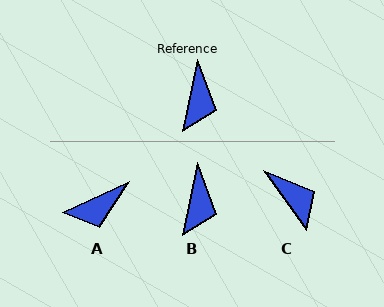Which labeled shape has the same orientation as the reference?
B.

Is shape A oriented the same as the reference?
No, it is off by about 53 degrees.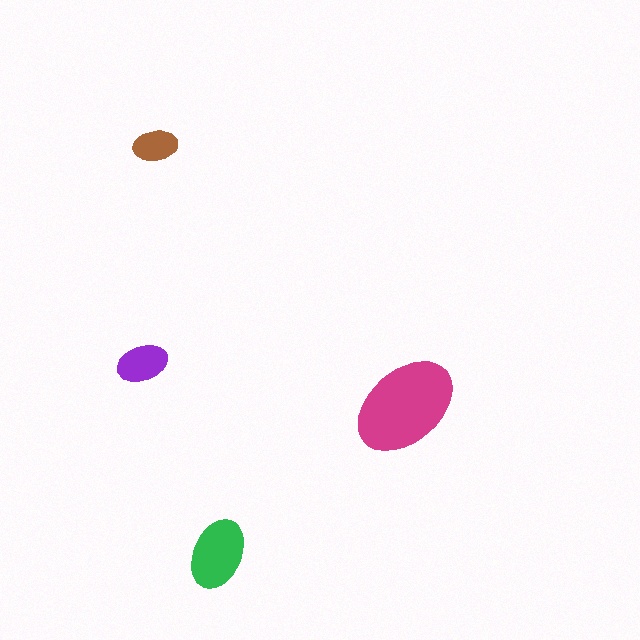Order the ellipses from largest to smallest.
the magenta one, the green one, the purple one, the brown one.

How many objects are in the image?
There are 4 objects in the image.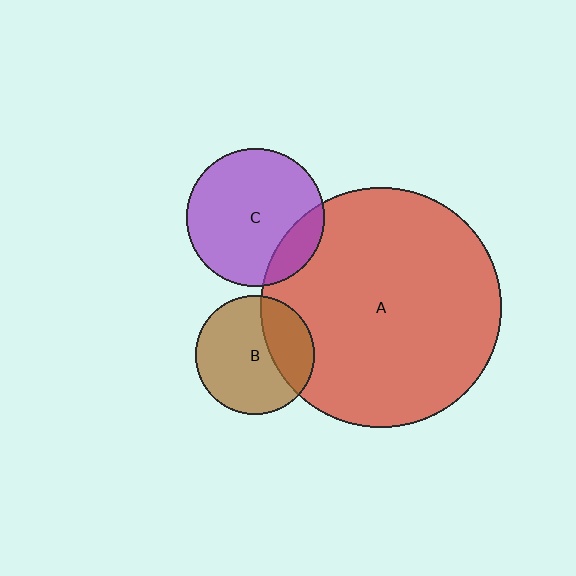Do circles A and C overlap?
Yes.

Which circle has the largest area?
Circle A (red).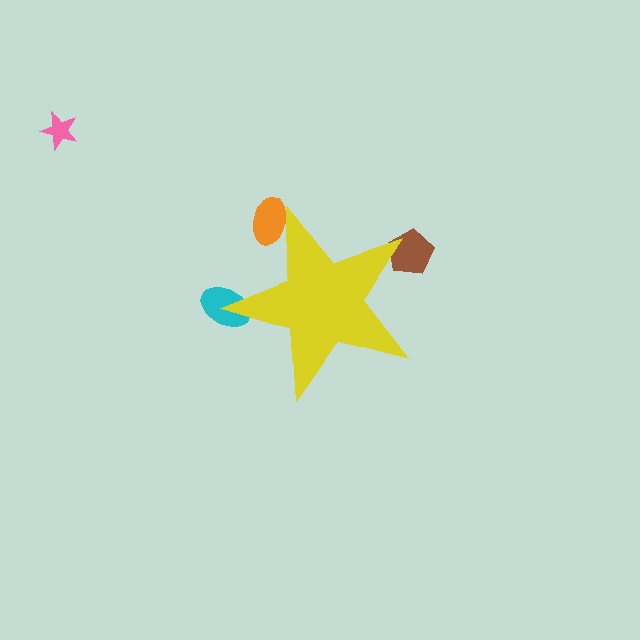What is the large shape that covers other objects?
A yellow star.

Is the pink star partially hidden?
No, the pink star is fully visible.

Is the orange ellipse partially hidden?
Yes, the orange ellipse is partially hidden behind the yellow star.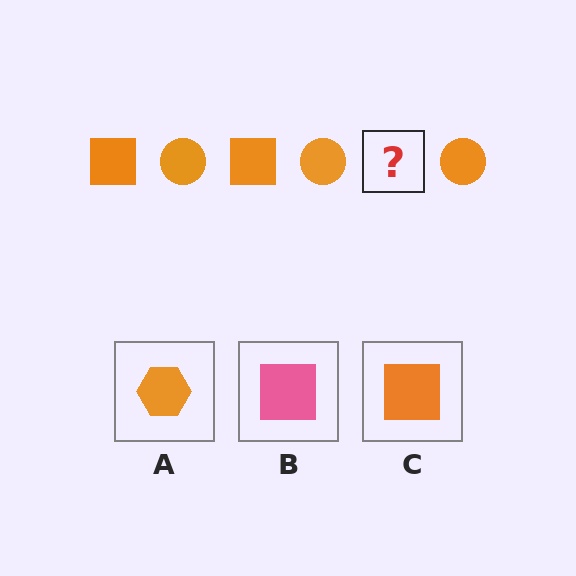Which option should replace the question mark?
Option C.